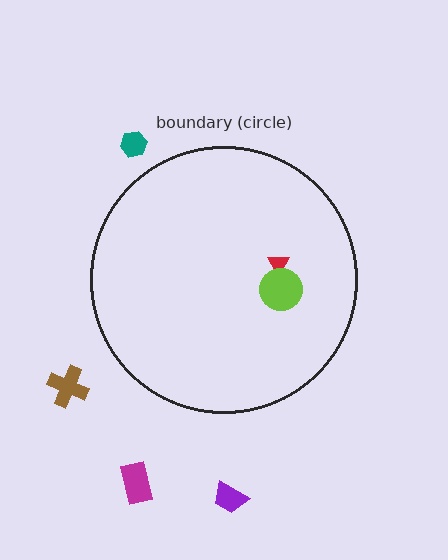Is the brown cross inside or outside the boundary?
Outside.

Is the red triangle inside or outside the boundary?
Inside.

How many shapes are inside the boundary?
2 inside, 4 outside.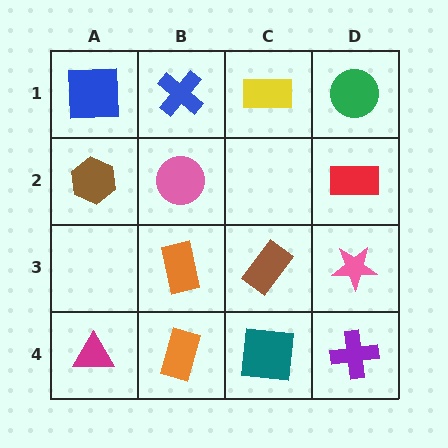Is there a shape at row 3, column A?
No, that cell is empty.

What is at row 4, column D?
A purple cross.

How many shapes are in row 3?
3 shapes.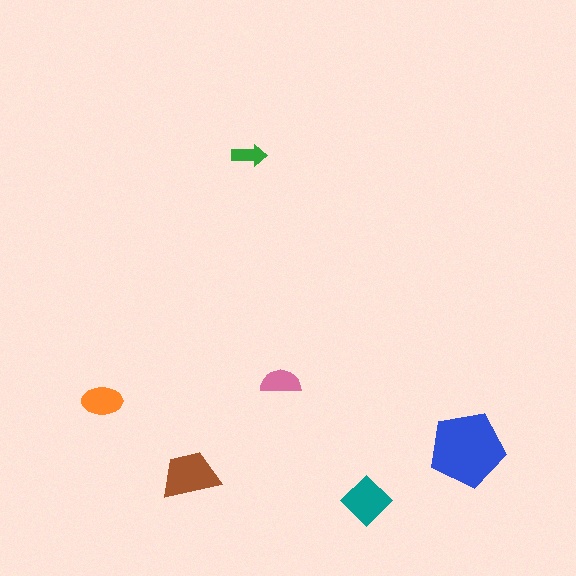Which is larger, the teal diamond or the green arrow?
The teal diamond.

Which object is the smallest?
The green arrow.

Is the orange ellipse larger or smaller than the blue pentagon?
Smaller.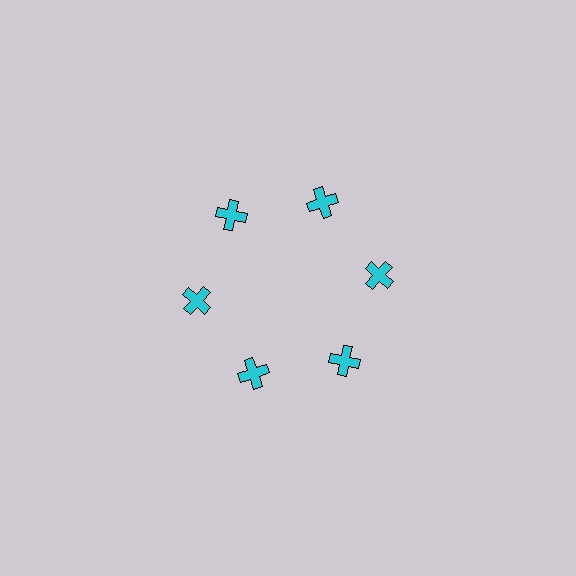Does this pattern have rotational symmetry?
Yes, this pattern has 6-fold rotational symmetry. It looks the same after rotating 60 degrees around the center.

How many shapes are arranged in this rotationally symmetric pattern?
There are 6 shapes, arranged in 6 groups of 1.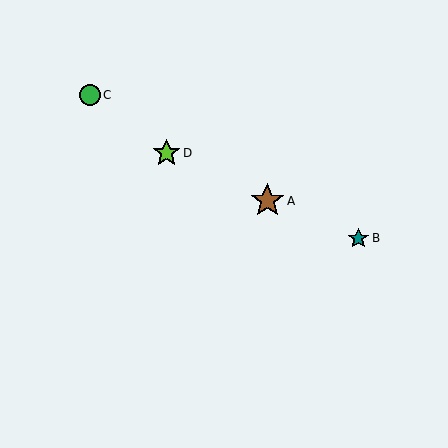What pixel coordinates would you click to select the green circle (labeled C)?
Click at (90, 95) to select the green circle C.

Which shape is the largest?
The brown star (labeled A) is the largest.